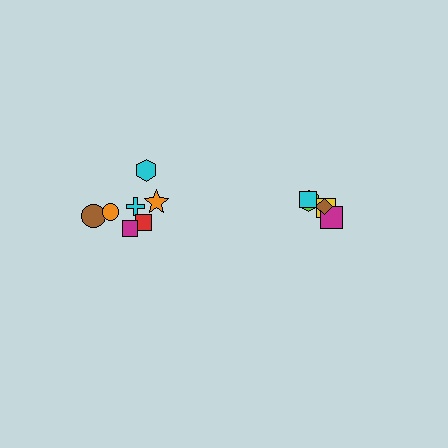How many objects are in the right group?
There are 5 objects.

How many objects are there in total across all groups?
There are 12 objects.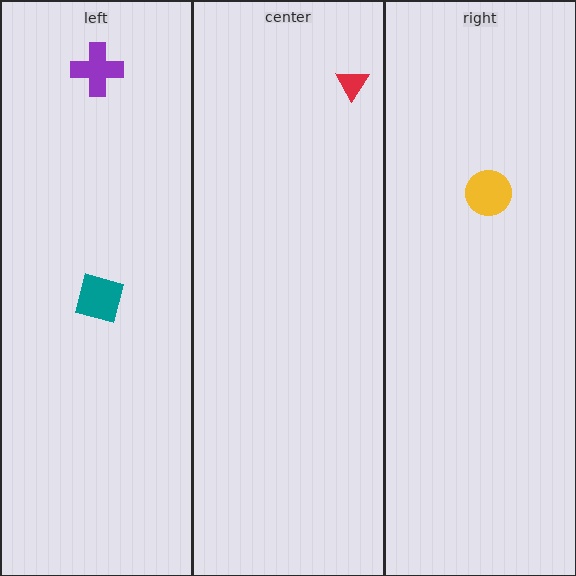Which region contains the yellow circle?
The right region.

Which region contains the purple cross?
The left region.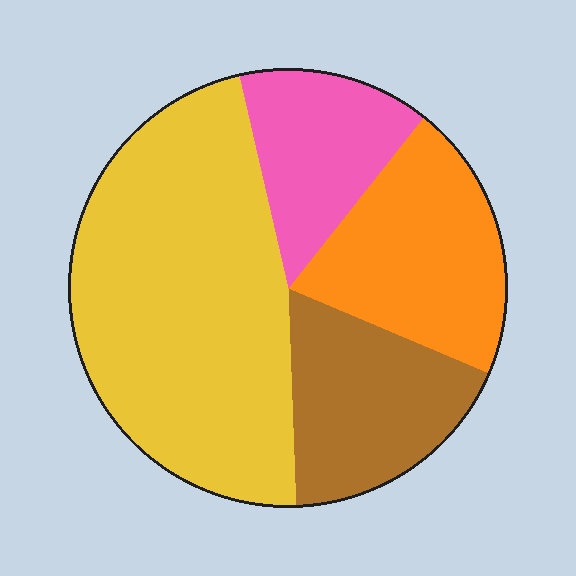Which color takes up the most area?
Yellow, at roughly 45%.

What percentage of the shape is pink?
Pink covers 14% of the shape.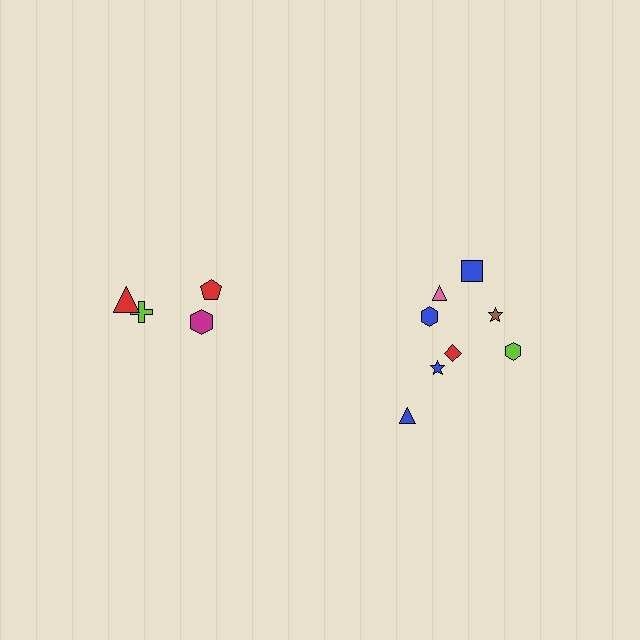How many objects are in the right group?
There are 8 objects.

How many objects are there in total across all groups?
There are 12 objects.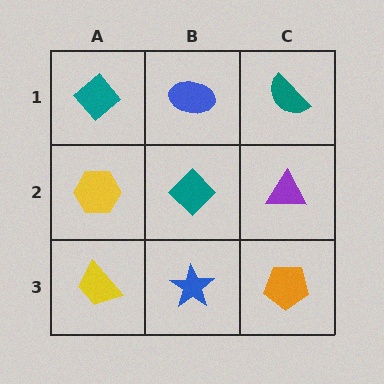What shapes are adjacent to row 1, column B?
A teal diamond (row 2, column B), a teal diamond (row 1, column A), a teal semicircle (row 1, column C).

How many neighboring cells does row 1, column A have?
2.